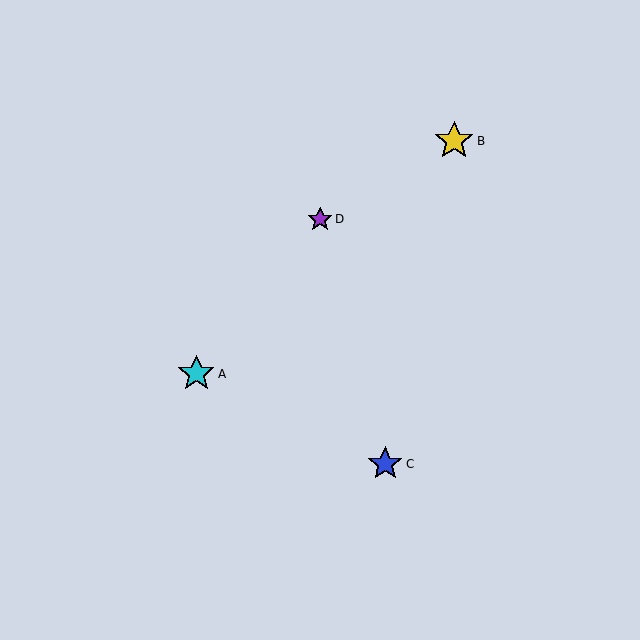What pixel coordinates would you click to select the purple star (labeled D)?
Click at (320, 219) to select the purple star D.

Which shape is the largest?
The yellow star (labeled B) is the largest.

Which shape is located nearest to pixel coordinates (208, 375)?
The cyan star (labeled A) at (196, 374) is nearest to that location.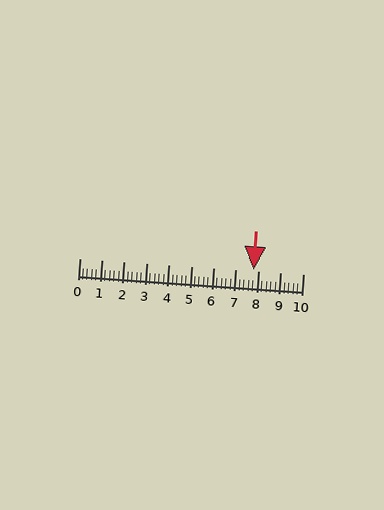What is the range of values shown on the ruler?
The ruler shows values from 0 to 10.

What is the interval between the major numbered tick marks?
The major tick marks are spaced 1 units apart.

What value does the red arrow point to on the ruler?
The red arrow points to approximately 7.8.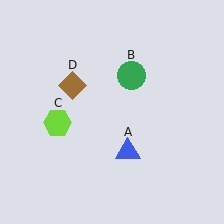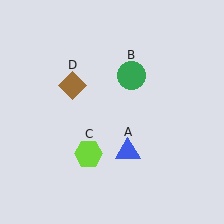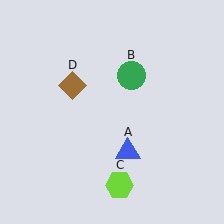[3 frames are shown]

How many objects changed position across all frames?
1 object changed position: lime hexagon (object C).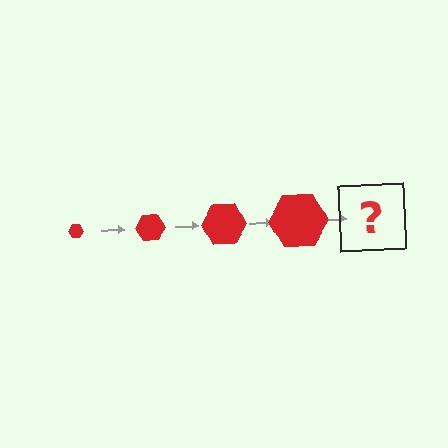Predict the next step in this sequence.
The next step is a red hexagon, larger than the previous one.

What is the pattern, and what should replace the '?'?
The pattern is that the hexagon gets progressively larger each step. The '?' should be a red hexagon, larger than the previous one.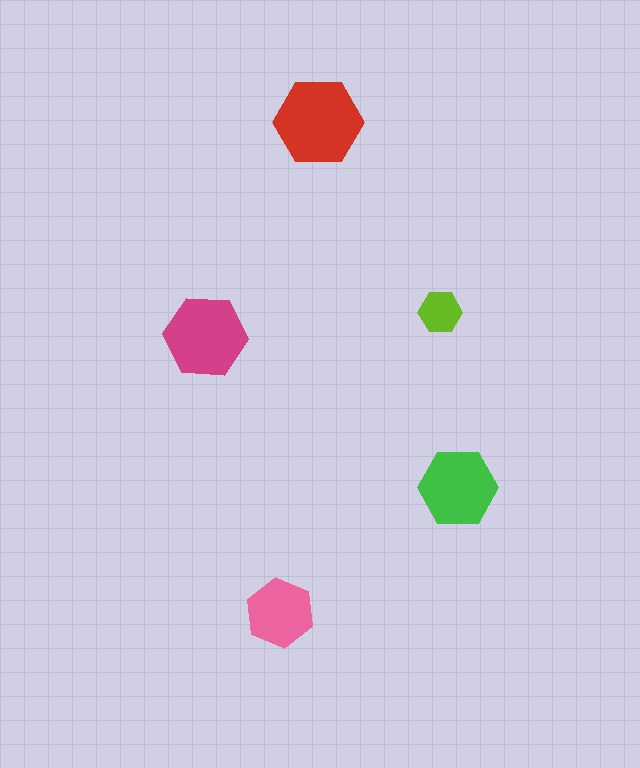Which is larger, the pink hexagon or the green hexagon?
The green one.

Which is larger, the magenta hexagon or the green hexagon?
The magenta one.